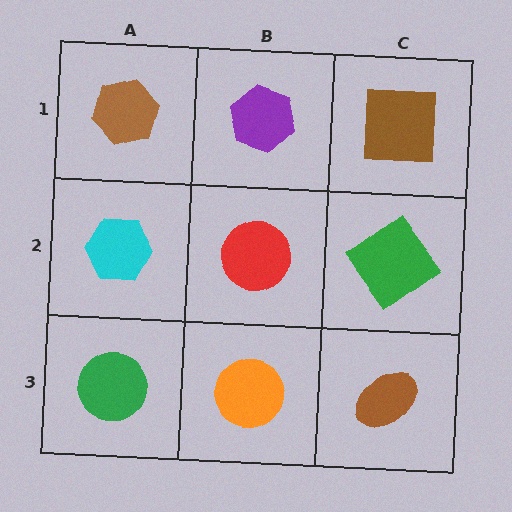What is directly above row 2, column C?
A brown square.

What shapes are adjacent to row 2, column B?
A purple hexagon (row 1, column B), an orange circle (row 3, column B), a cyan hexagon (row 2, column A), a green diamond (row 2, column C).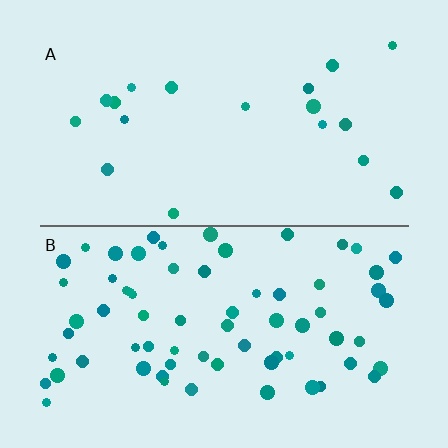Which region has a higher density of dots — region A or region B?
B (the bottom).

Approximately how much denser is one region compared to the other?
Approximately 3.7× — region B over region A.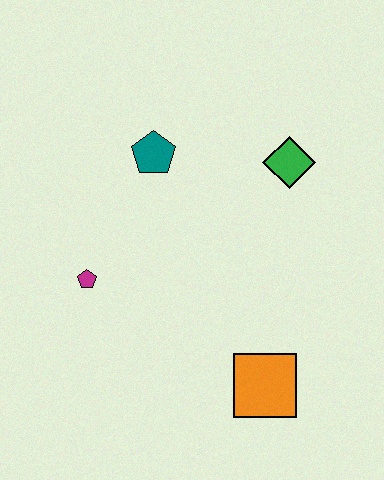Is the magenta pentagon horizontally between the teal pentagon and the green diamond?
No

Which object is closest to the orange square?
The magenta pentagon is closest to the orange square.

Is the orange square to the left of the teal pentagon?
No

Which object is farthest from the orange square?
The teal pentagon is farthest from the orange square.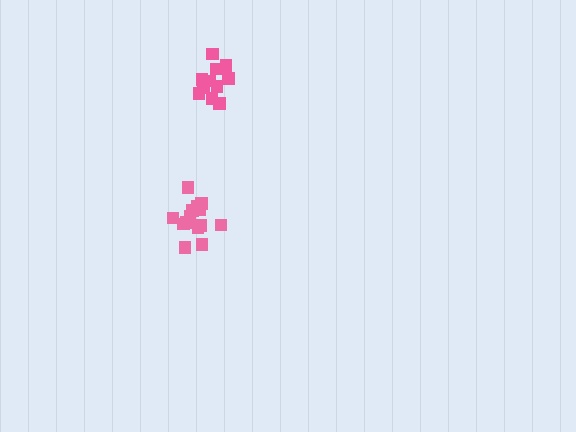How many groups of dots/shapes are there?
There are 2 groups.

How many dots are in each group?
Group 1: 16 dots, Group 2: 11 dots (27 total).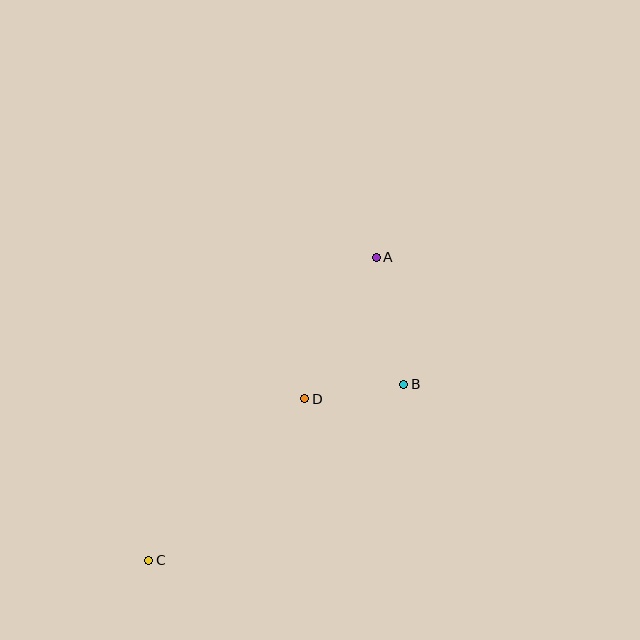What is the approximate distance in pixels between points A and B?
The distance between A and B is approximately 130 pixels.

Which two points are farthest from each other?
Points A and C are farthest from each other.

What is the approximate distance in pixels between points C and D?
The distance between C and D is approximately 225 pixels.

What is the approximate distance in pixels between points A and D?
The distance between A and D is approximately 158 pixels.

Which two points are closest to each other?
Points B and D are closest to each other.